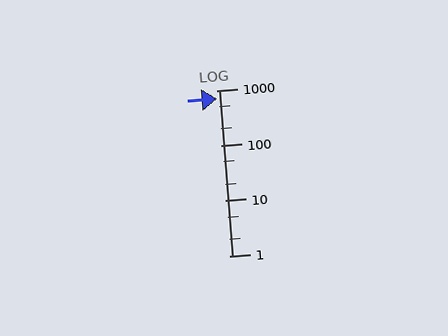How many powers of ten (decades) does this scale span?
The scale spans 3 decades, from 1 to 1000.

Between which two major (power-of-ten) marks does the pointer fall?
The pointer is between 100 and 1000.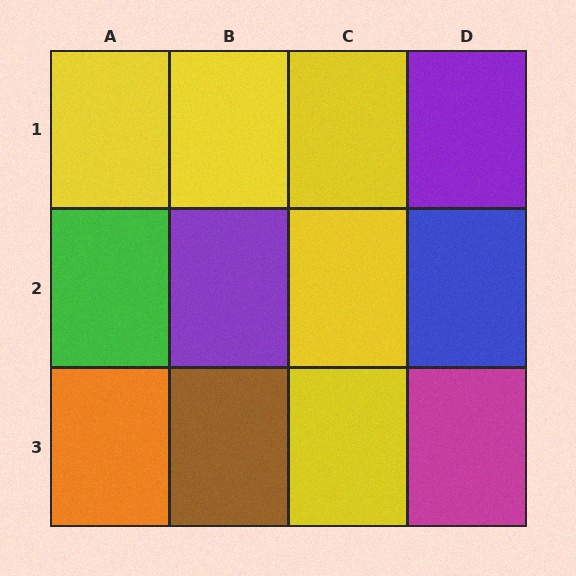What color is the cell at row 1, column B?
Yellow.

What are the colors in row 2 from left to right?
Green, purple, yellow, blue.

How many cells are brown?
1 cell is brown.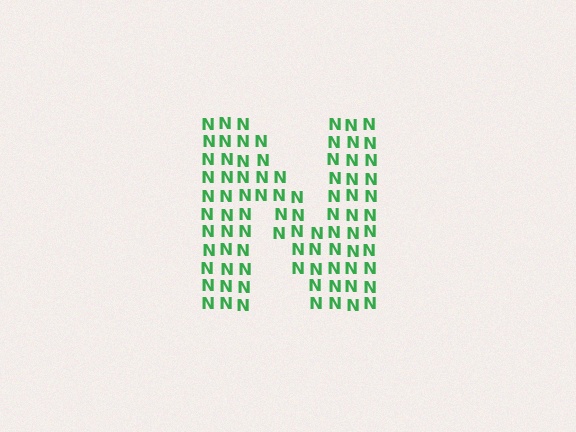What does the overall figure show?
The overall figure shows the letter N.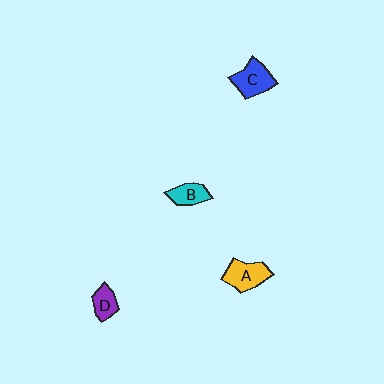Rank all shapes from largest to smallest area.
From largest to smallest: C (blue), A (yellow), B (cyan), D (purple).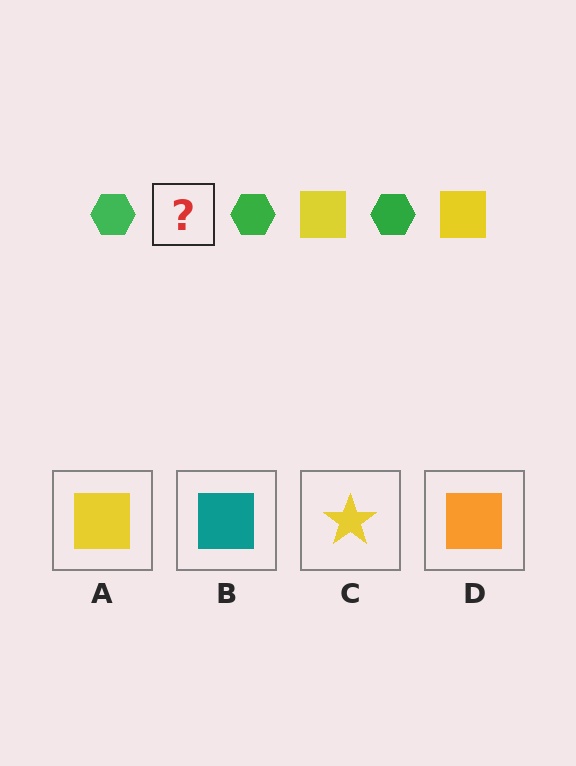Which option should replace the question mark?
Option A.